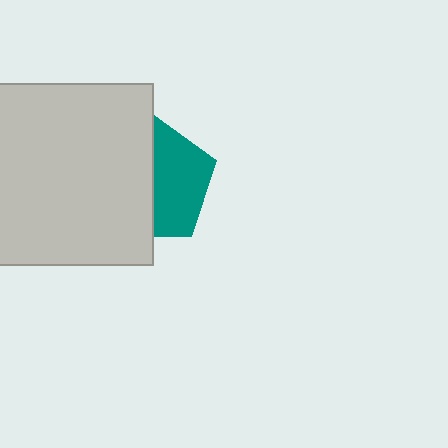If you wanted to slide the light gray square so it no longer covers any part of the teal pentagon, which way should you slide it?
Slide it left — that is the most direct way to separate the two shapes.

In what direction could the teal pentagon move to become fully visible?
The teal pentagon could move right. That would shift it out from behind the light gray square entirely.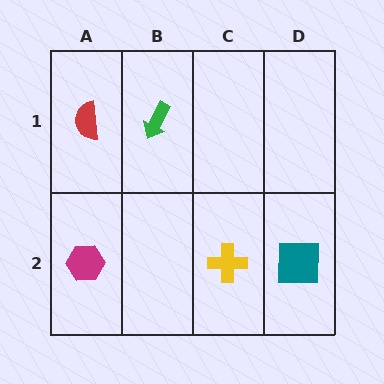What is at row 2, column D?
A teal square.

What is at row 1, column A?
A red semicircle.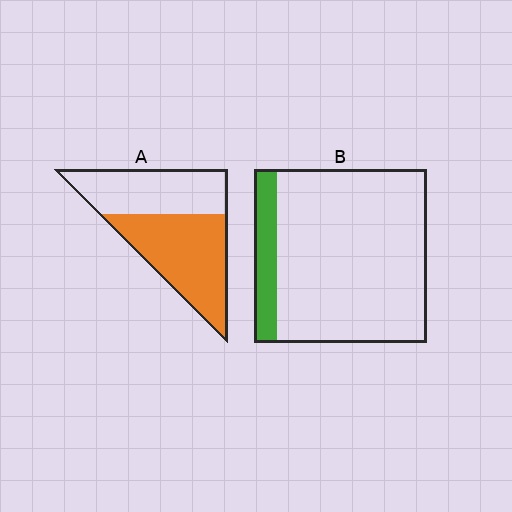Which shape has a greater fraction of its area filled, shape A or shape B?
Shape A.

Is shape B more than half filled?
No.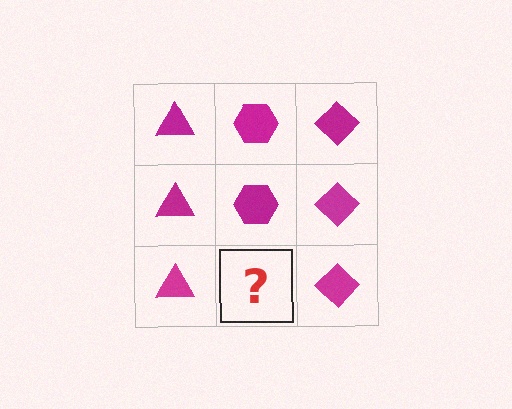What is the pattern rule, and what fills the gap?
The rule is that each column has a consistent shape. The gap should be filled with a magenta hexagon.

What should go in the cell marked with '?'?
The missing cell should contain a magenta hexagon.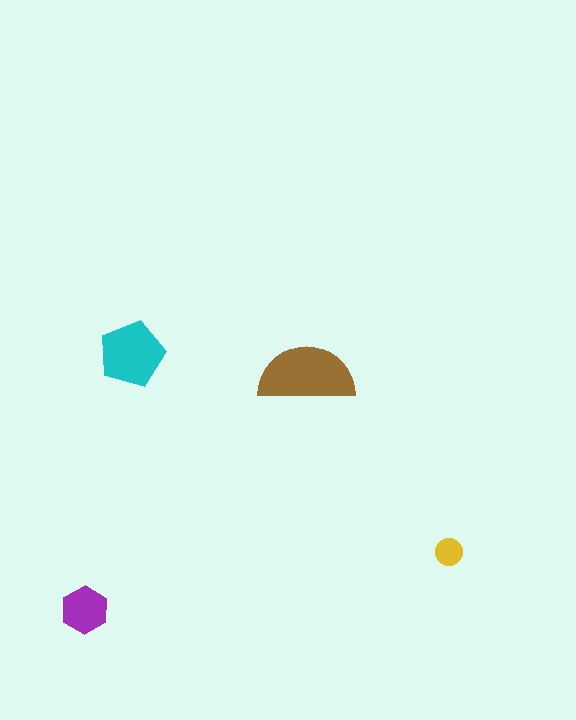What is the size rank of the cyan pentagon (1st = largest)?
2nd.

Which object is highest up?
The cyan pentagon is topmost.